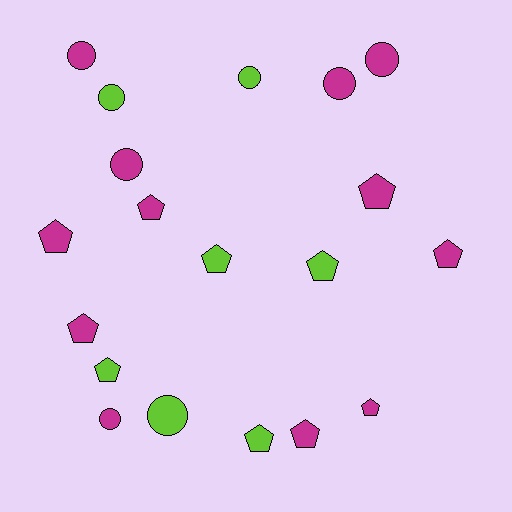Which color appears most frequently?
Magenta, with 12 objects.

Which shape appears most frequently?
Pentagon, with 11 objects.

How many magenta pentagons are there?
There are 7 magenta pentagons.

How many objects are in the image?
There are 19 objects.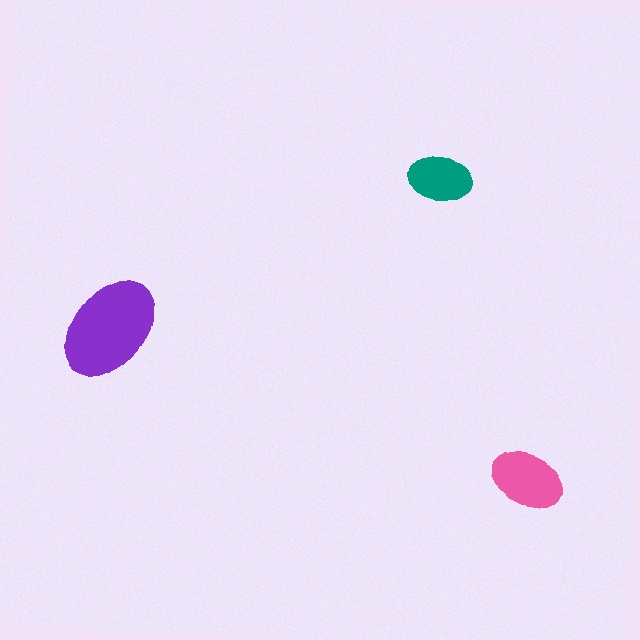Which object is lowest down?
The pink ellipse is bottommost.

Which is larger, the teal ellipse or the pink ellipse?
The pink one.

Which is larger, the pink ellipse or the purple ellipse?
The purple one.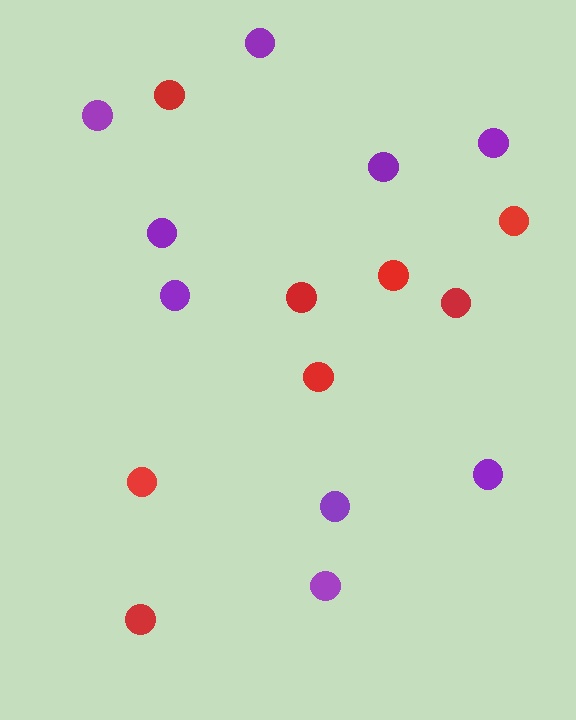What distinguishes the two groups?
There are 2 groups: one group of purple circles (9) and one group of red circles (8).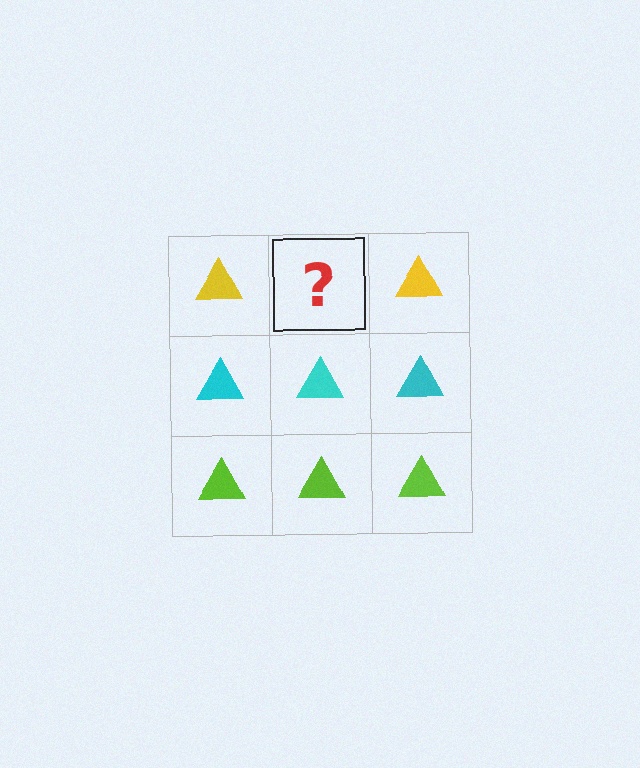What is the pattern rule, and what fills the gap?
The rule is that each row has a consistent color. The gap should be filled with a yellow triangle.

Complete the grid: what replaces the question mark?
The question mark should be replaced with a yellow triangle.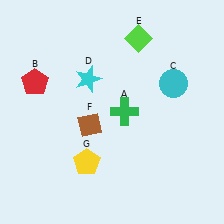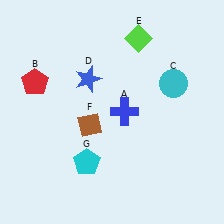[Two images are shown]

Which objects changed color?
A changed from green to blue. D changed from cyan to blue. G changed from yellow to cyan.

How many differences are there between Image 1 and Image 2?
There are 3 differences between the two images.